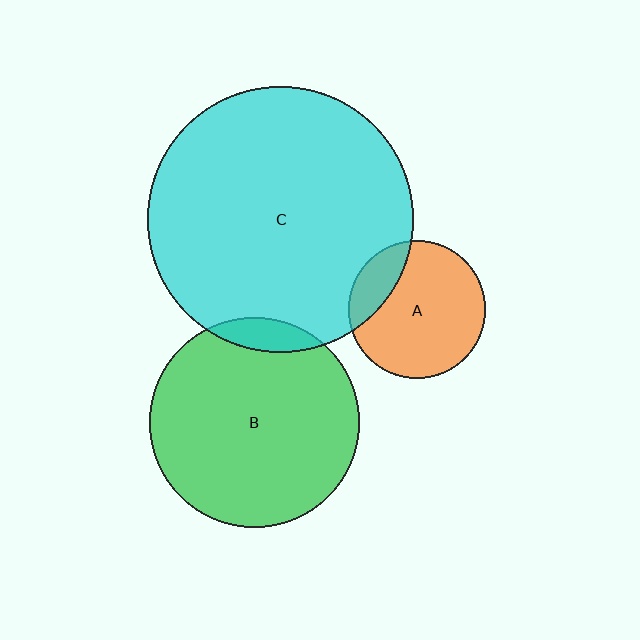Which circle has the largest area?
Circle C (cyan).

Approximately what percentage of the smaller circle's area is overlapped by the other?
Approximately 10%.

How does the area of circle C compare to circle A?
Approximately 3.7 times.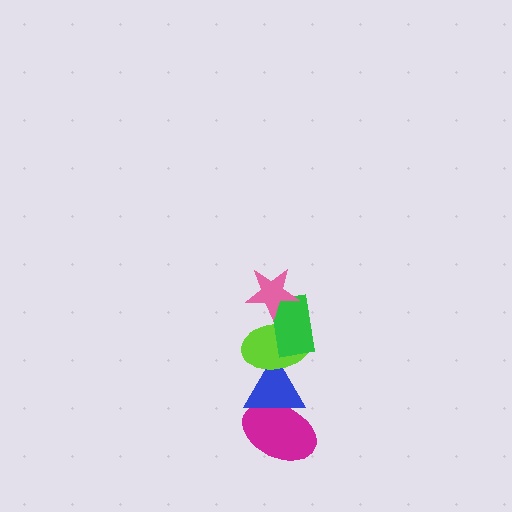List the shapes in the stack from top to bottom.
From top to bottom: the pink star, the green rectangle, the lime ellipse, the blue triangle, the magenta ellipse.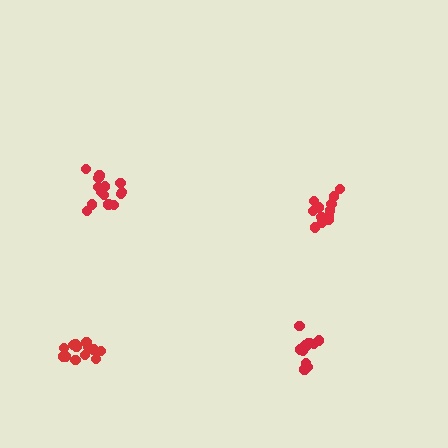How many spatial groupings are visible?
There are 4 spatial groupings.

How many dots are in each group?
Group 1: 12 dots, Group 2: 12 dots, Group 3: 14 dots, Group 4: 14 dots (52 total).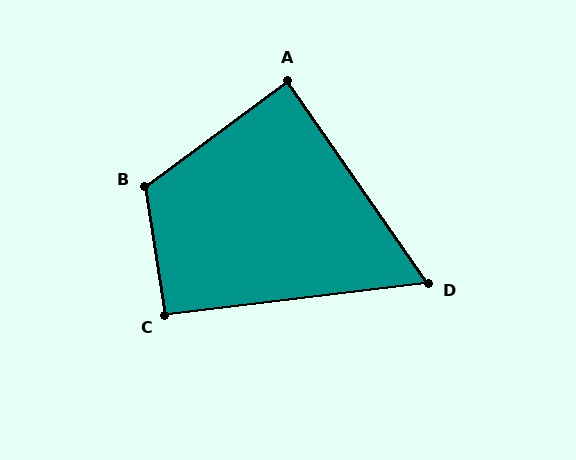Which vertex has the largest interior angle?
B, at approximately 118 degrees.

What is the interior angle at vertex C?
Approximately 92 degrees (approximately right).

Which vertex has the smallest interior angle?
D, at approximately 62 degrees.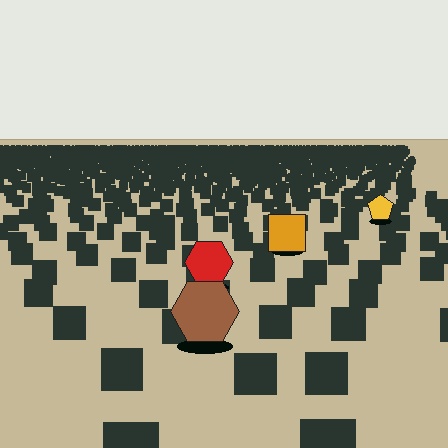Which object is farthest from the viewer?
The yellow pentagon is farthest from the viewer. It appears smaller and the ground texture around it is denser.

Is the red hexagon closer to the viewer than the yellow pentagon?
Yes. The red hexagon is closer — you can tell from the texture gradient: the ground texture is coarser near it.